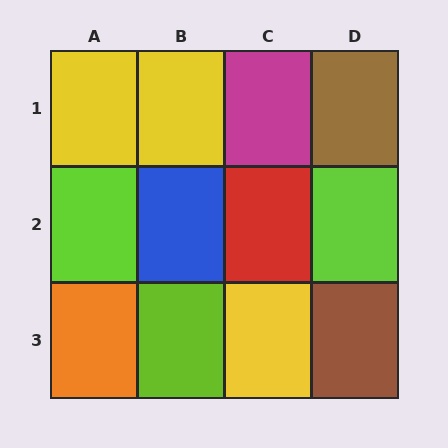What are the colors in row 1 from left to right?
Yellow, yellow, magenta, brown.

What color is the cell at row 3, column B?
Lime.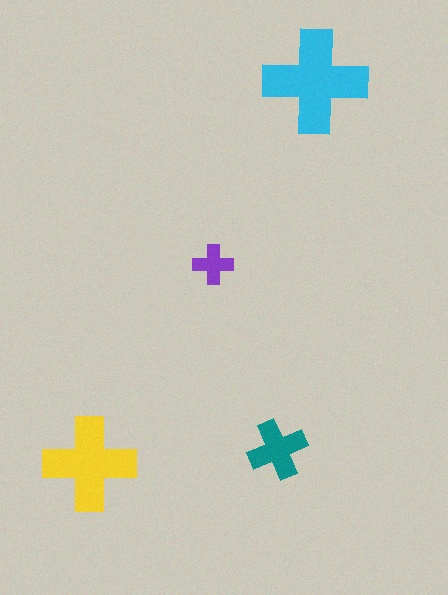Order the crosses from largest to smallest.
the cyan one, the yellow one, the teal one, the purple one.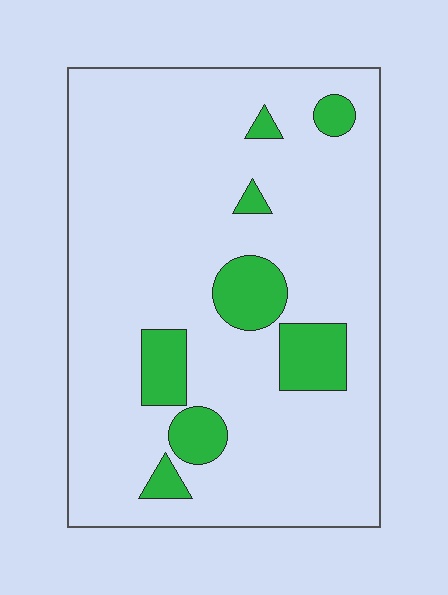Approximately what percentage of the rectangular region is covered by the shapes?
Approximately 15%.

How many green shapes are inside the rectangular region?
8.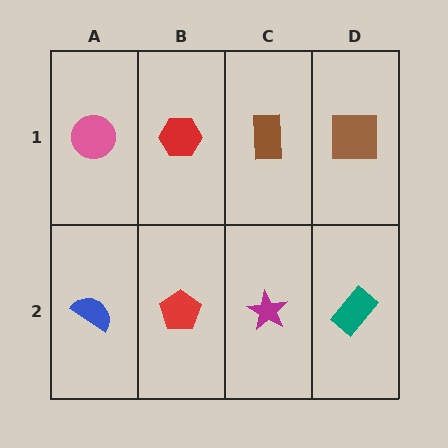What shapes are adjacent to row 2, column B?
A red hexagon (row 1, column B), a blue semicircle (row 2, column A), a magenta star (row 2, column C).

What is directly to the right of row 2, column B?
A magenta star.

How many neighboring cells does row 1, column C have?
3.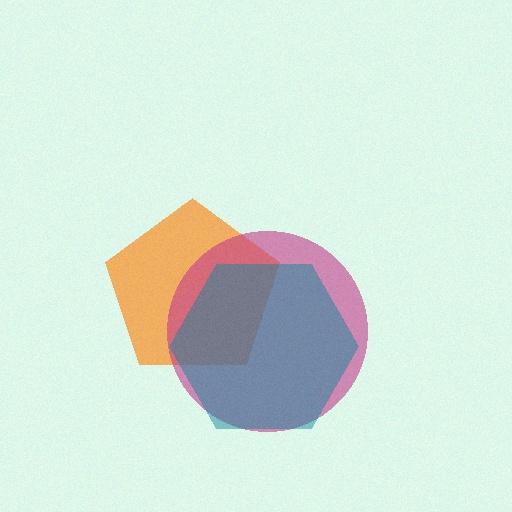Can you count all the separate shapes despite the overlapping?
Yes, there are 3 separate shapes.